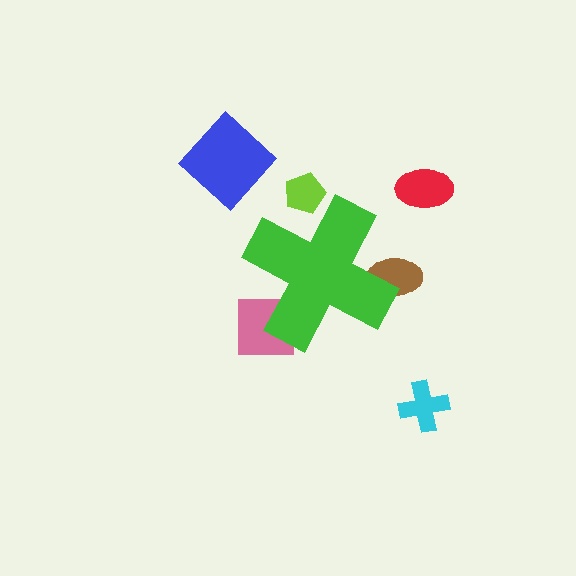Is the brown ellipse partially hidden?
Yes, the brown ellipse is partially hidden behind the green cross.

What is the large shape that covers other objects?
A green cross.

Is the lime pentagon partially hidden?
Yes, the lime pentagon is partially hidden behind the green cross.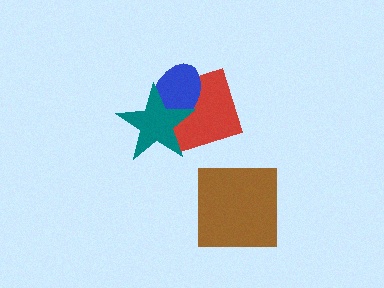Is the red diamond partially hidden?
Yes, it is partially covered by another shape.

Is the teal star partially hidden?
No, no other shape covers it.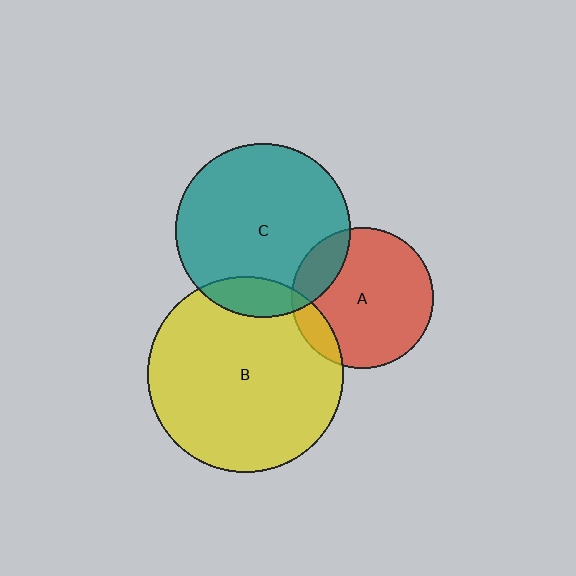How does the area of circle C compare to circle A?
Approximately 1.5 times.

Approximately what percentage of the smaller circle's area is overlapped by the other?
Approximately 15%.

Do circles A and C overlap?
Yes.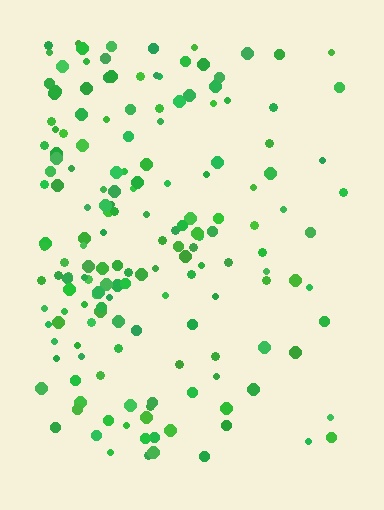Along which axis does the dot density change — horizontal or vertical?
Horizontal.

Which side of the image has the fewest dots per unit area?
The right.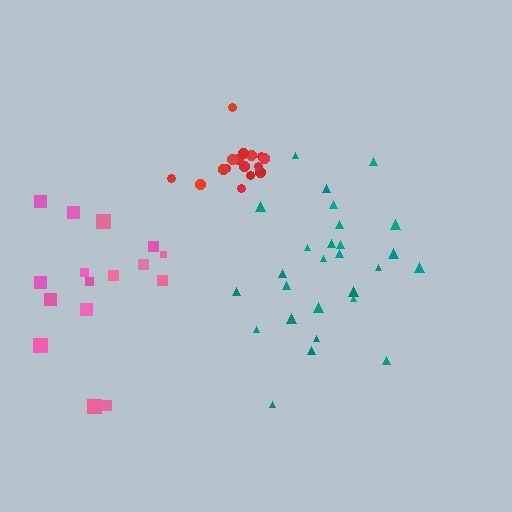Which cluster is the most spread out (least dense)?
Pink.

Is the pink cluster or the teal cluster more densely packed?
Teal.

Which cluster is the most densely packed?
Red.